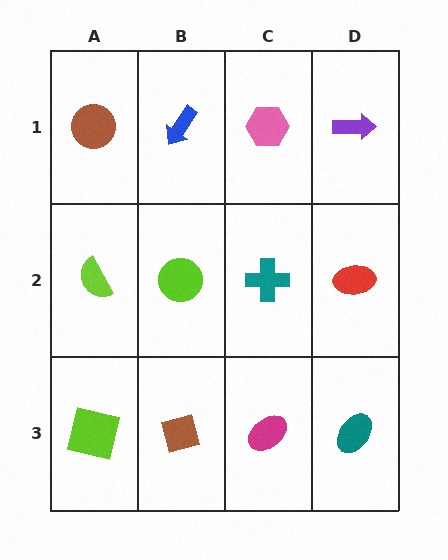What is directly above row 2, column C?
A pink hexagon.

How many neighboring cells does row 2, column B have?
4.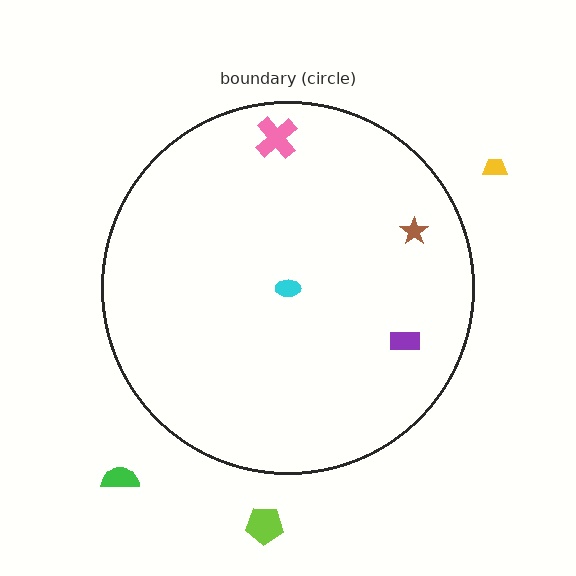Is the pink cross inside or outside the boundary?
Inside.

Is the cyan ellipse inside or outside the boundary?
Inside.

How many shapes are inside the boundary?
4 inside, 3 outside.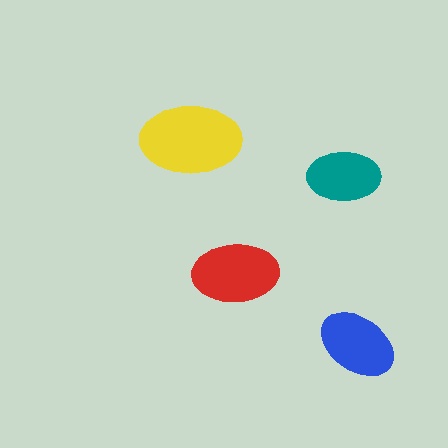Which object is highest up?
The yellow ellipse is topmost.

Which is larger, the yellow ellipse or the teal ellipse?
The yellow one.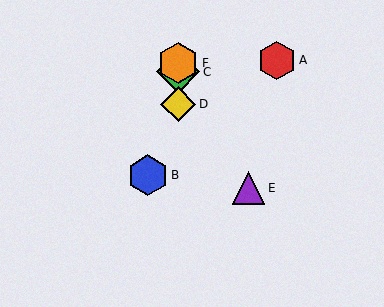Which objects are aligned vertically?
Objects C, D, F are aligned vertically.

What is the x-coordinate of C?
Object C is at x≈178.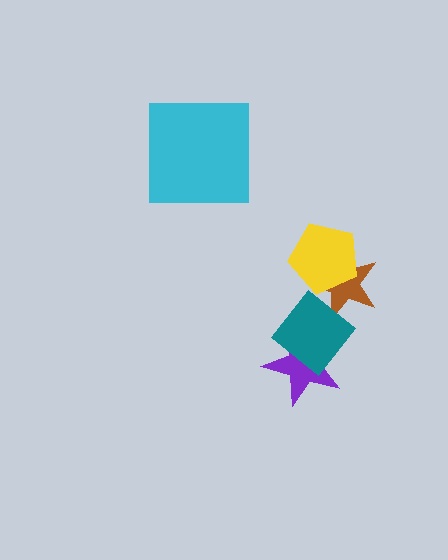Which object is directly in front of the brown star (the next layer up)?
The yellow pentagon is directly in front of the brown star.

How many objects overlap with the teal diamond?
2 objects overlap with the teal diamond.